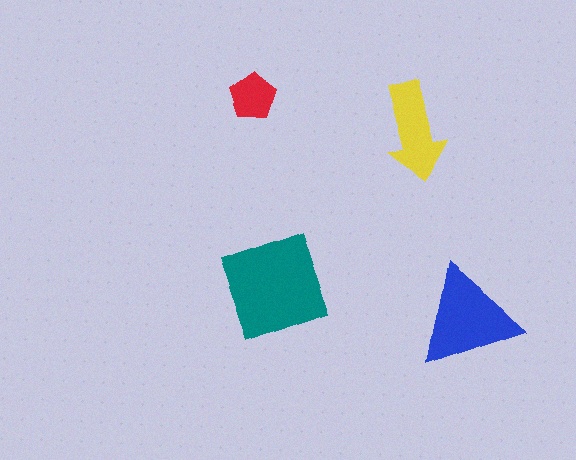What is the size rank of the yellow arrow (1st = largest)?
3rd.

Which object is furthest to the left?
The red pentagon is leftmost.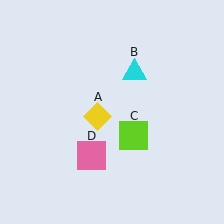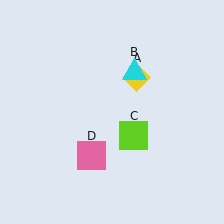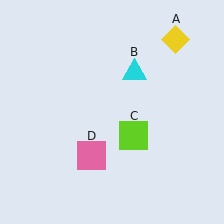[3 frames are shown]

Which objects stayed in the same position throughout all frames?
Cyan triangle (object B) and lime square (object C) and pink square (object D) remained stationary.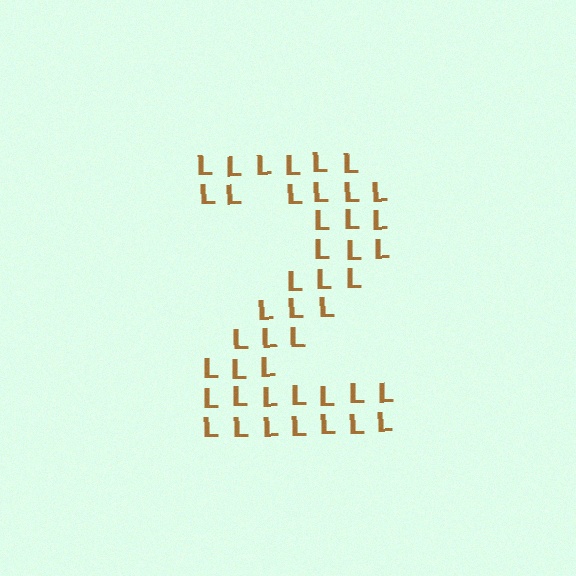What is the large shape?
The large shape is the digit 2.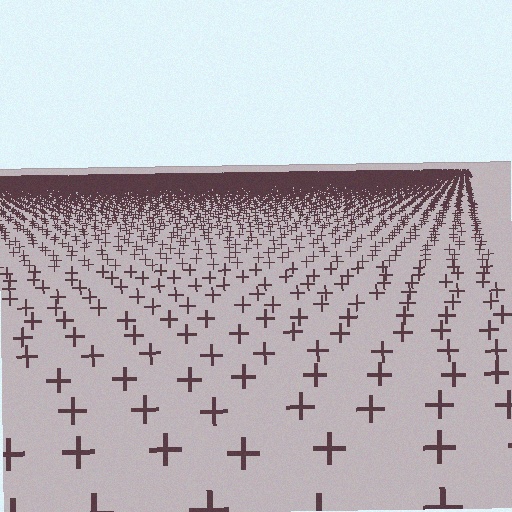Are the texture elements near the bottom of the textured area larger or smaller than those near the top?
Larger. Near the bottom, elements are closer to the viewer and appear at a bigger on-screen size.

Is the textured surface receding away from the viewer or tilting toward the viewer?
The surface is receding away from the viewer. Texture elements get smaller and denser toward the top.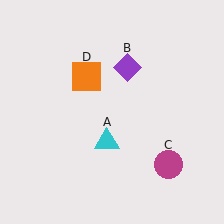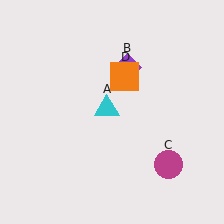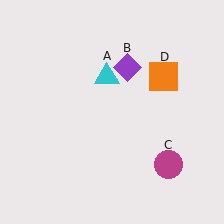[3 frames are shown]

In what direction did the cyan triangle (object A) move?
The cyan triangle (object A) moved up.